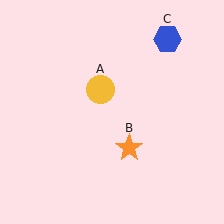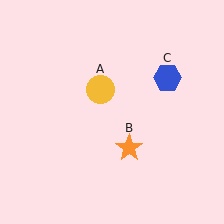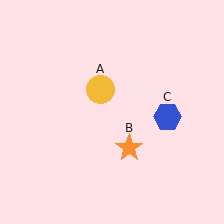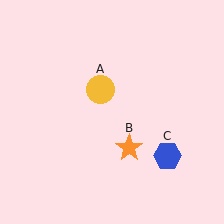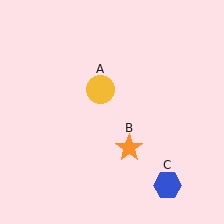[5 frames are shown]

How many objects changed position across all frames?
1 object changed position: blue hexagon (object C).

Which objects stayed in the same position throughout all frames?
Yellow circle (object A) and orange star (object B) remained stationary.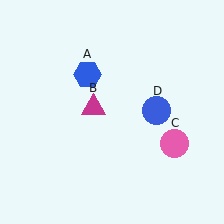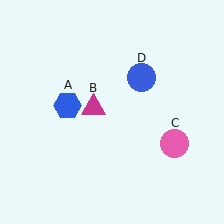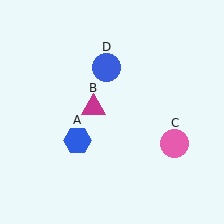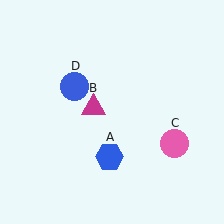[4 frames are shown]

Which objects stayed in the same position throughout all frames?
Magenta triangle (object B) and pink circle (object C) remained stationary.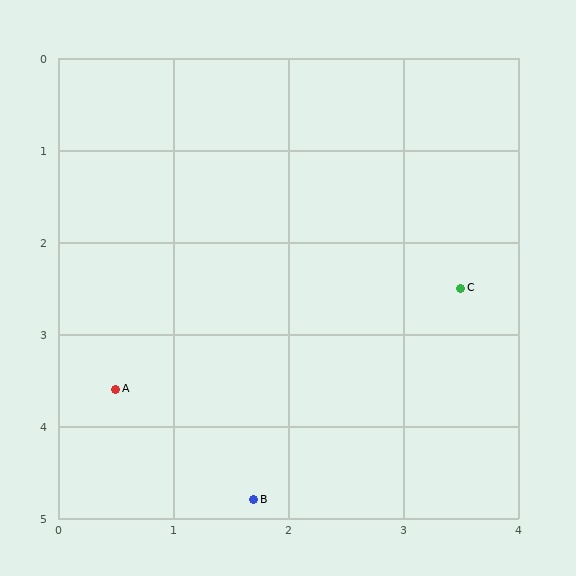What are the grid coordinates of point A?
Point A is at approximately (0.5, 3.6).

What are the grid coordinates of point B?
Point B is at approximately (1.7, 4.8).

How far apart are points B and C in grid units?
Points B and C are about 2.9 grid units apart.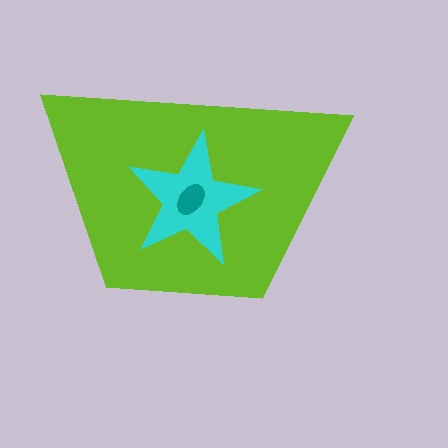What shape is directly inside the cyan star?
The teal ellipse.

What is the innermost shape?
The teal ellipse.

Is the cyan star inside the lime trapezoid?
Yes.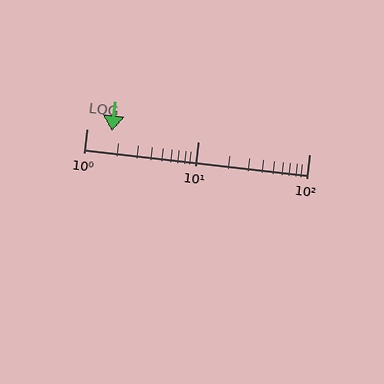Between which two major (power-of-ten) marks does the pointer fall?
The pointer is between 1 and 10.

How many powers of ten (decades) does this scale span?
The scale spans 2 decades, from 1 to 100.